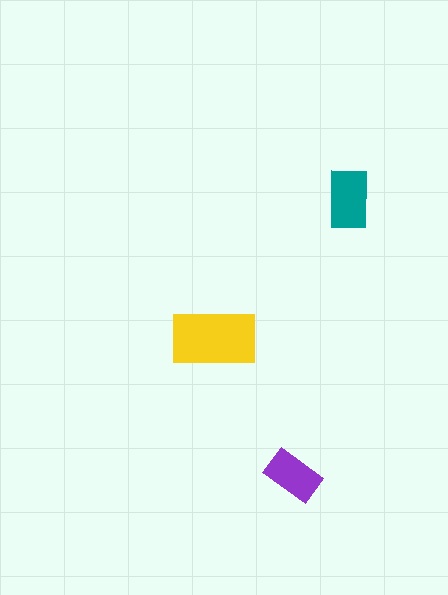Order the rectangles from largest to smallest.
the yellow one, the teal one, the purple one.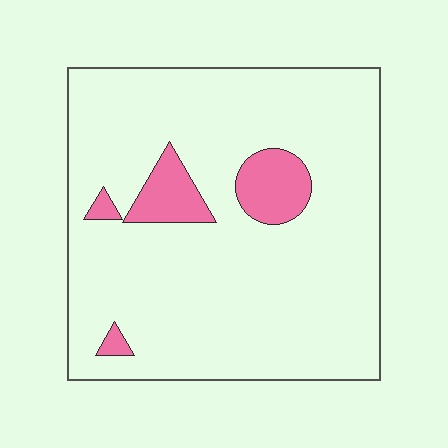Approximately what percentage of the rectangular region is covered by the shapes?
Approximately 10%.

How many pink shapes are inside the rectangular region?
4.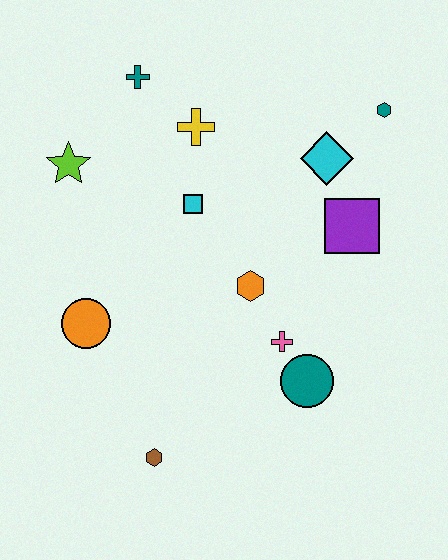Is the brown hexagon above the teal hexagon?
No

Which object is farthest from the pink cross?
The teal cross is farthest from the pink cross.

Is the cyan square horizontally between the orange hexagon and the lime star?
Yes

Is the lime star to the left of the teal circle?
Yes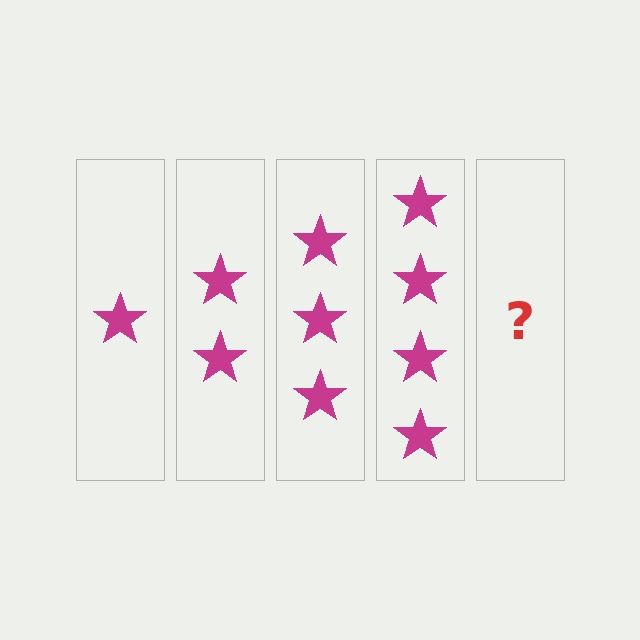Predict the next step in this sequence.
The next step is 5 stars.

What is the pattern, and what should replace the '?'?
The pattern is that each step adds one more star. The '?' should be 5 stars.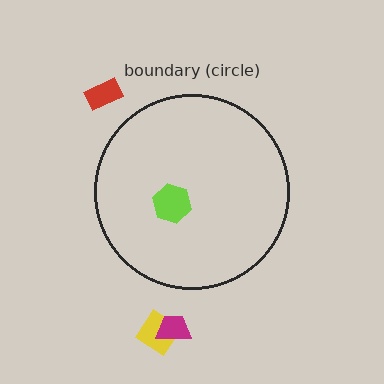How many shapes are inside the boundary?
1 inside, 3 outside.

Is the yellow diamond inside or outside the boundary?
Outside.